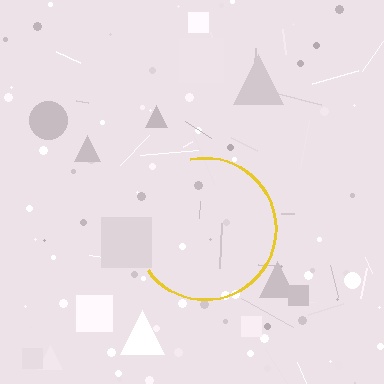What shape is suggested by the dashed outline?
The dashed outline suggests a circle.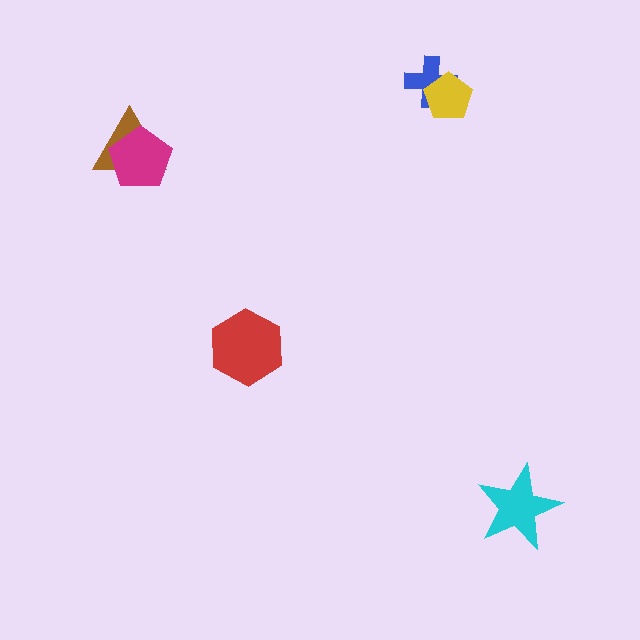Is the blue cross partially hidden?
Yes, it is partially covered by another shape.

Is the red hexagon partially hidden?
No, no other shape covers it.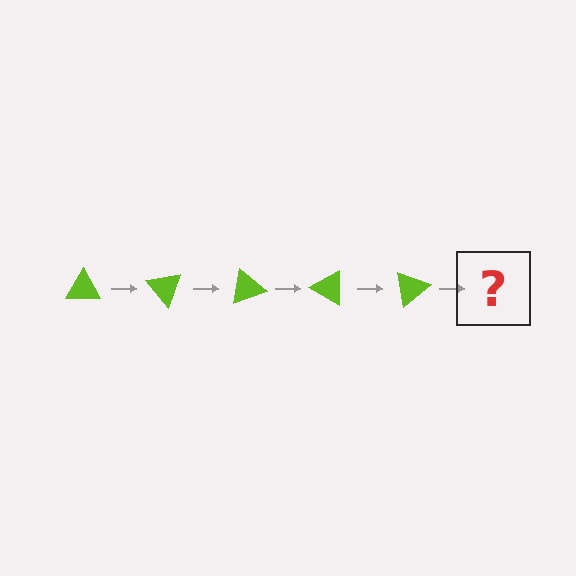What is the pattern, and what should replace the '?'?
The pattern is that the triangle rotates 50 degrees each step. The '?' should be a lime triangle rotated 250 degrees.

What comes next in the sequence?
The next element should be a lime triangle rotated 250 degrees.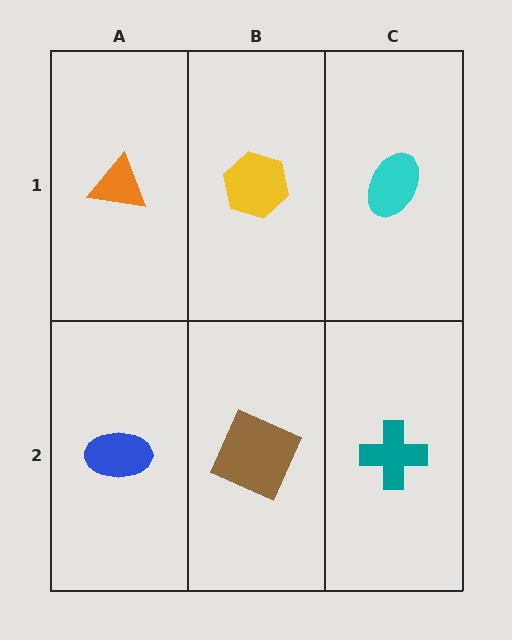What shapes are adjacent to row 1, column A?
A blue ellipse (row 2, column A), a yellow hexagon (row 1, column B).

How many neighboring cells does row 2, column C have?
2.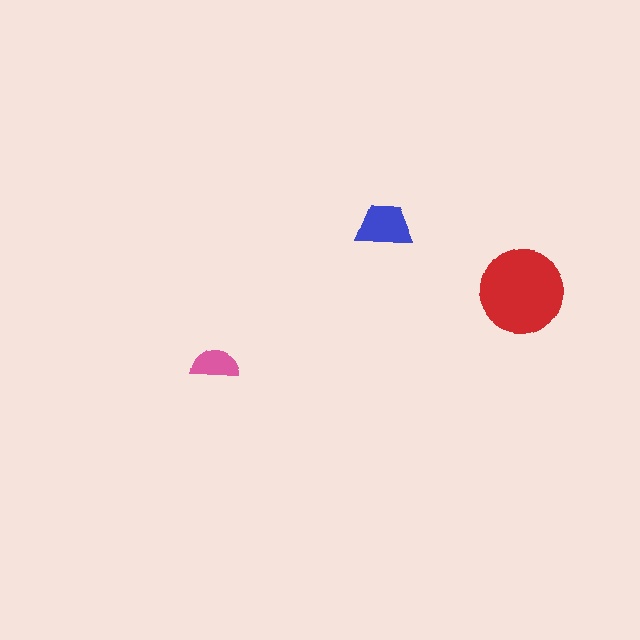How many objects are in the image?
There are 3 objects in the image.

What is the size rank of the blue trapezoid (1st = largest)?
2nd.